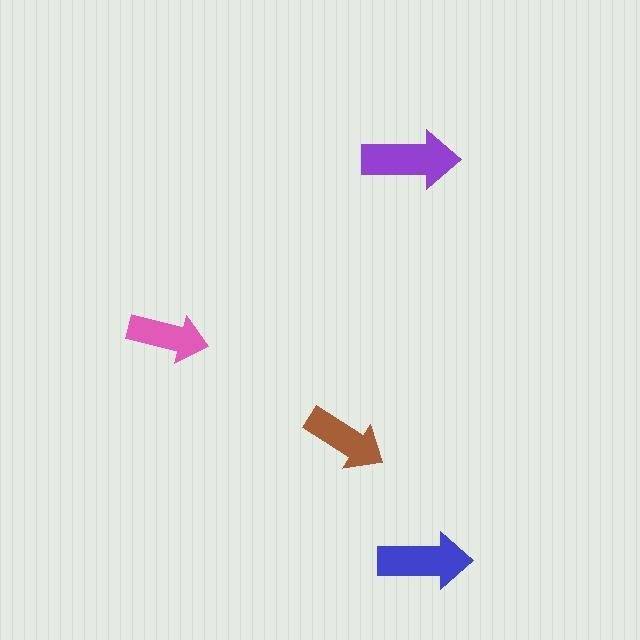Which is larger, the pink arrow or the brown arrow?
The brown one.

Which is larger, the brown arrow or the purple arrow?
The purple one.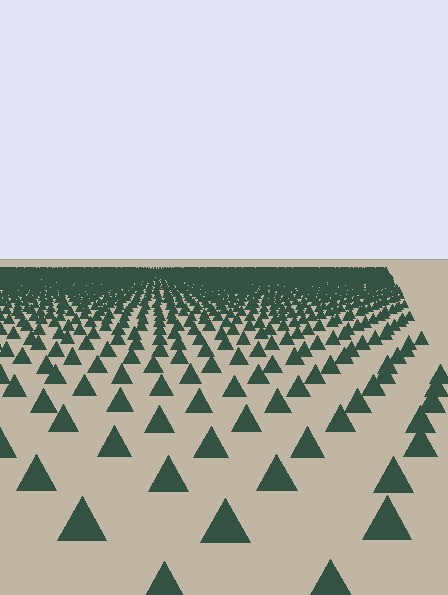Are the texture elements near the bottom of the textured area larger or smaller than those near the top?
Larger. Near the bottom, elements are closer to the viewer and appear at a bigger on-screen size.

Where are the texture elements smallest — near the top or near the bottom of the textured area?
Near the top.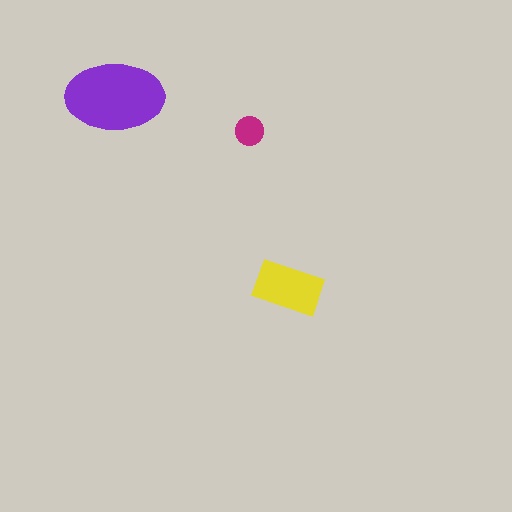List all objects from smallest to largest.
The magenta circle, the yellow rectangle, the purple ellipse.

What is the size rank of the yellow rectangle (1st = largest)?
2nd.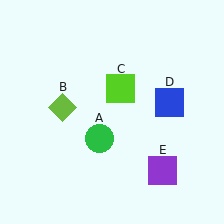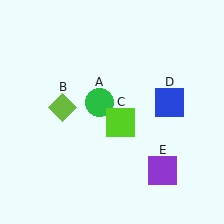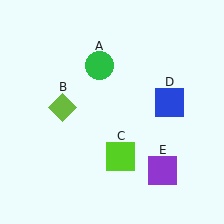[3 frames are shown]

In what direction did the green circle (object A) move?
The green circle (object A) moved up.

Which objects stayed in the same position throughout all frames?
Lime diamond (object B) and blue square (object D) and purple square (object E) remained stationary.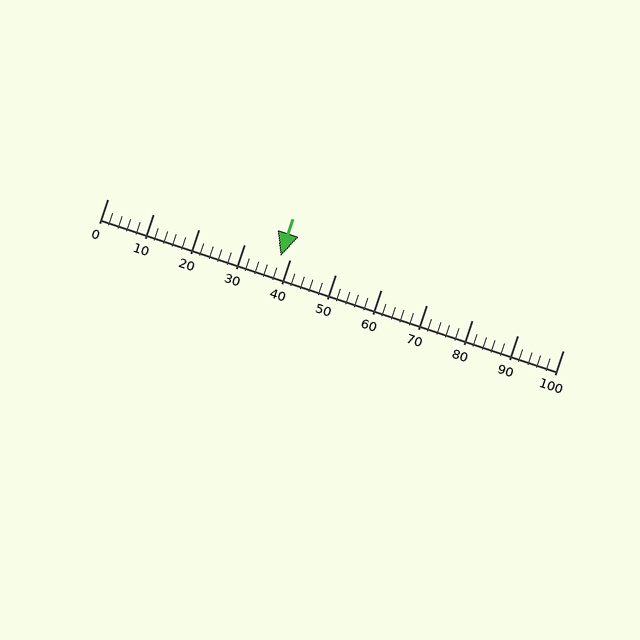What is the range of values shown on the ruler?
The ruler shows values from 0 to 100.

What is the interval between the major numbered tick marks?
The major tick marks are spaced 10 units apart.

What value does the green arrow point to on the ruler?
The green arrow points to approximately 38.